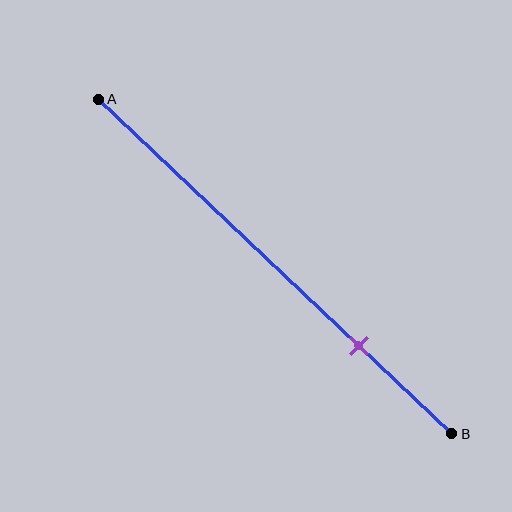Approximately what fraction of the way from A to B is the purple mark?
The purple mark is approximately 75% of the way from A to B.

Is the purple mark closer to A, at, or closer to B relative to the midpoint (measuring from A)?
The purple mark is closer to point B than the midpoint of segment AB.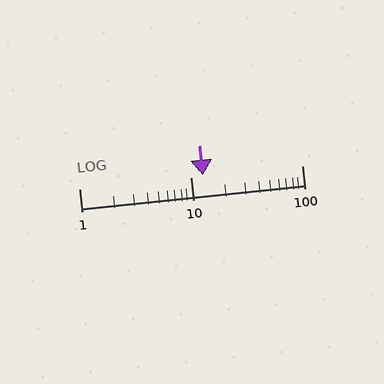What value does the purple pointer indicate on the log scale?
The pointer indicates approximately 13.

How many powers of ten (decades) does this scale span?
The scale spans 2 decades, from 1 to 100.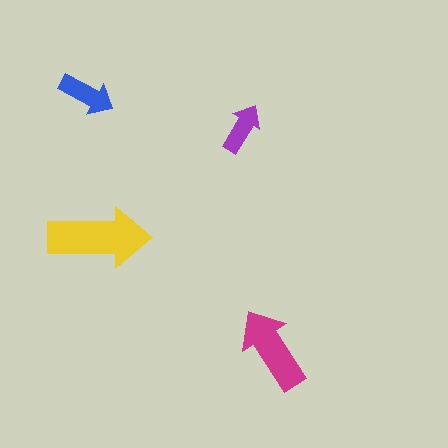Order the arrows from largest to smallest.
the yellow one, the magenta one, the blue one, the purple one.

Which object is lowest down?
The magenta arrow is bottommost.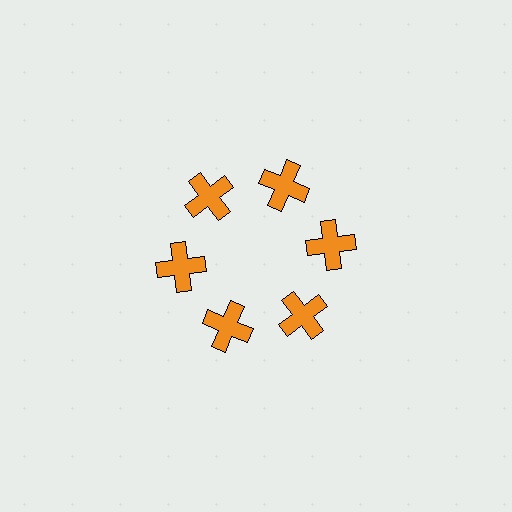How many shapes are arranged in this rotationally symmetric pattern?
There are 6 shapes, arranged in 6 groups of 1.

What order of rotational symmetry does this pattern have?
This pattern has 6-fold rotational symmetry.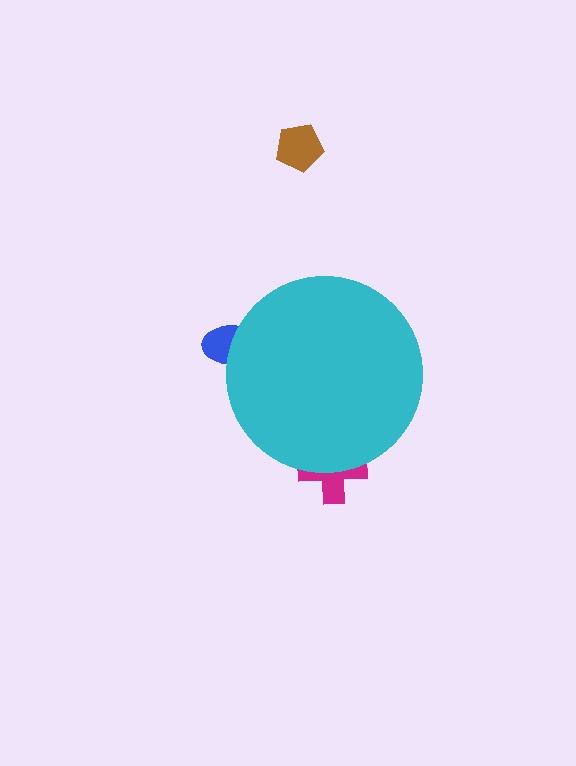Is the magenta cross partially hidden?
Yes, the magenta cross is partially hidden behind the cyan circle.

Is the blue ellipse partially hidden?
Yes, the blue ellipse is partially hidden behind the cyan circle.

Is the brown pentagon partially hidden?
No, the brown pentagon is fully visible.